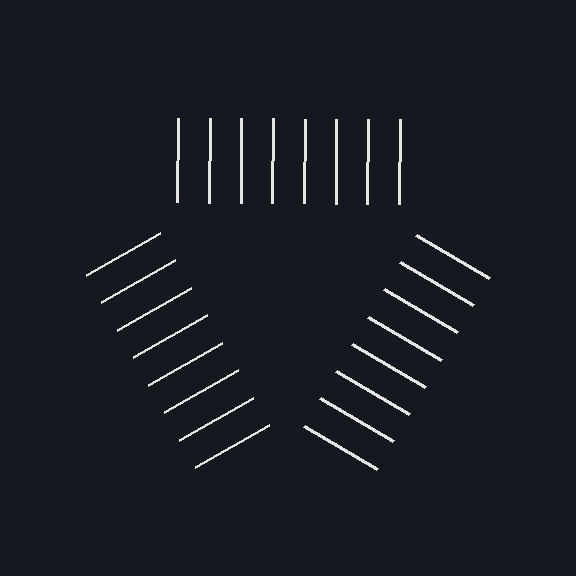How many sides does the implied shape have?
3 sides — the line-ends trace a triangle.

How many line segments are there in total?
24 — 8 along each of the 3 edges.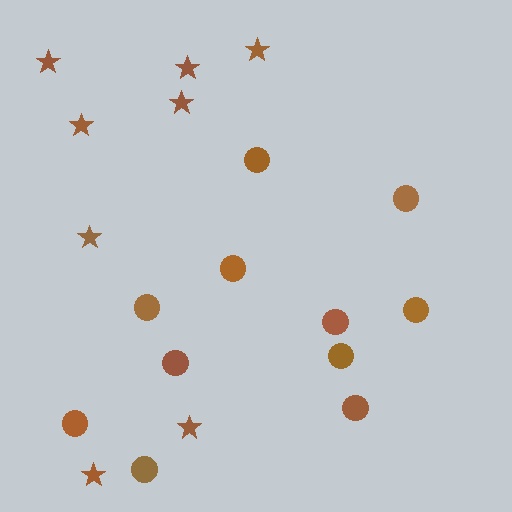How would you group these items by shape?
There are 2 groups: one group of circles (11) and one group of stars (8).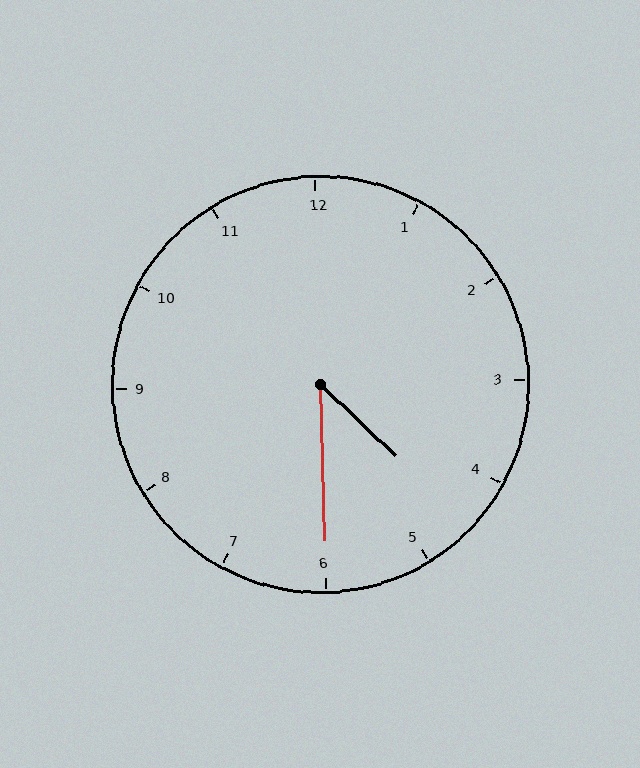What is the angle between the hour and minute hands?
Approximately 45 degrees.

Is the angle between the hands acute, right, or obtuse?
It is acute.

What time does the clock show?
4:30.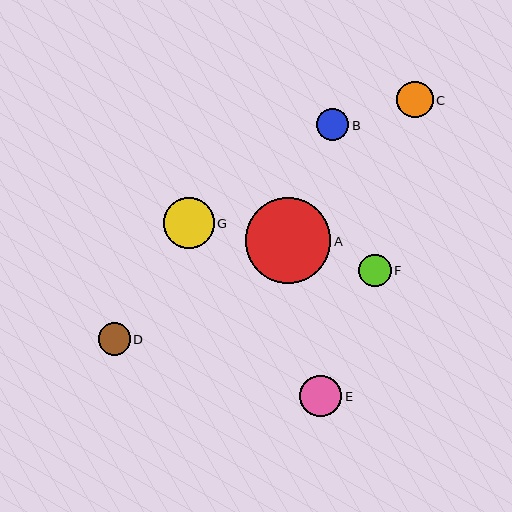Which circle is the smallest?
Circle B is the smallest with a size of approximately 32 pixels.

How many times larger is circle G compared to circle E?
Circle G is approximately 1.2 times the size of circle E.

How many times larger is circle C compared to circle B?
Circle C is approximately 1.1 times the size of circle B.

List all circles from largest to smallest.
From largest to smallest: A, G, E, C, F, D, B.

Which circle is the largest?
Circle A is the largest with a size of approximately 86 pixels.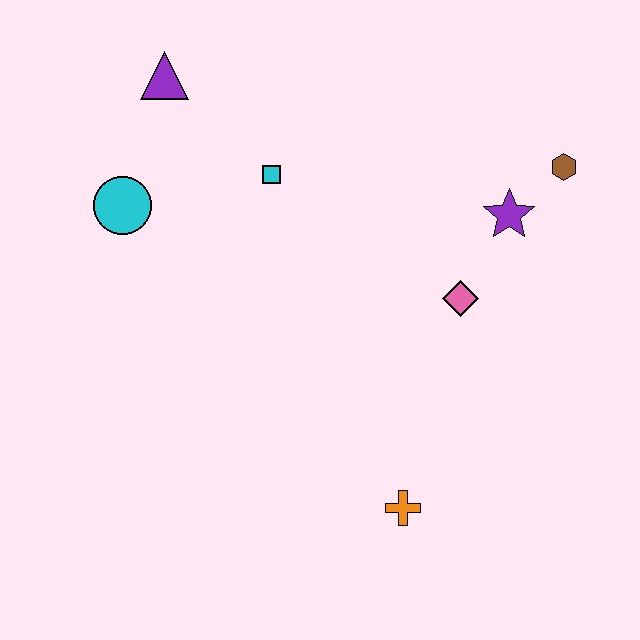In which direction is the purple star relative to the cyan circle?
The purple star is to the right of the cyan circle.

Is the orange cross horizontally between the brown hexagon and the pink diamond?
No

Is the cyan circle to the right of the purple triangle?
No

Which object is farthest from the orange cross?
The purple triangle is farthest from the orange cross.